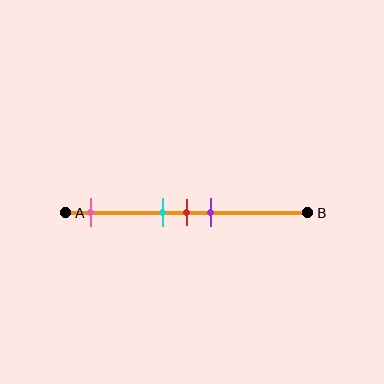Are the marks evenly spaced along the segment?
No, the marks are not evenly spaced.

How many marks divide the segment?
There are 4 marks dividing the segment.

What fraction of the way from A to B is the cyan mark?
The cyan mark is approximately 40% (0.4) of the way from A to B.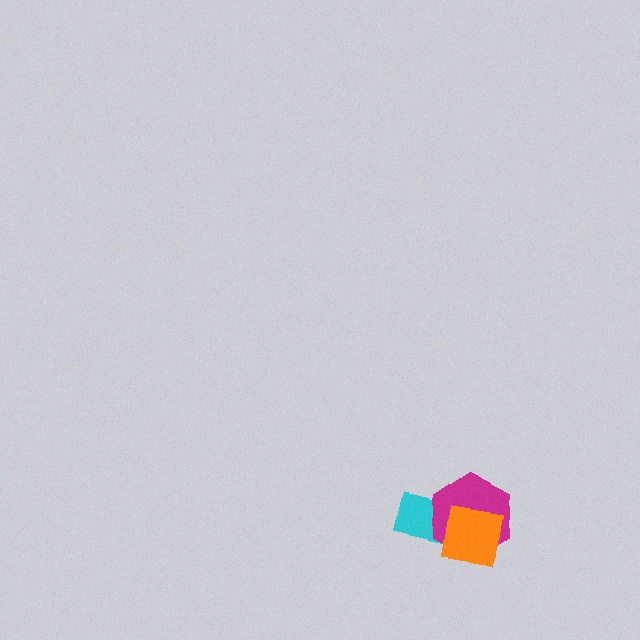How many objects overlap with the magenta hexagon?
2 objects overlap with the magenta hexagon.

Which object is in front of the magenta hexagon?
The orange square is in front of the magenta hexagon.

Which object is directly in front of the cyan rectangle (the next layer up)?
The magenta hexagon is directly in front of the cyan rectangle.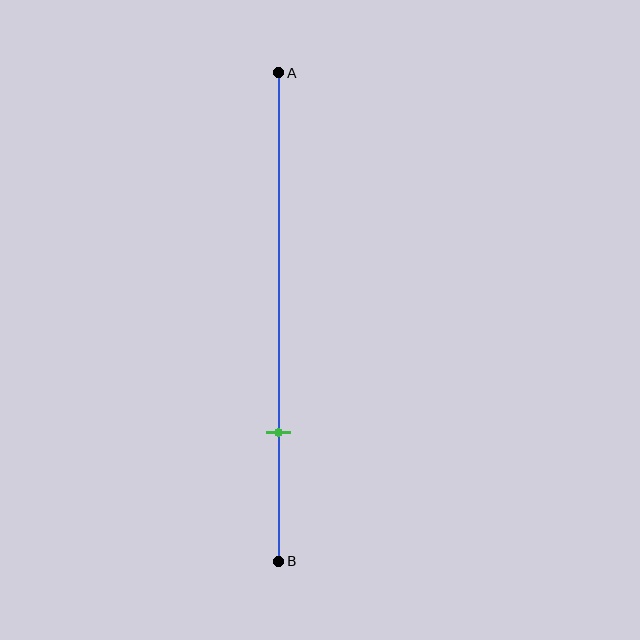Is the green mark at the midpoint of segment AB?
No, the mark is at about 75% from A, not at the 50% midpoint.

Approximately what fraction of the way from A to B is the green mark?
The green mark is approximately 75% of the way from A to B.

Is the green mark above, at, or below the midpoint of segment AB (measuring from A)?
The green mark is below the midpoint of segment AB.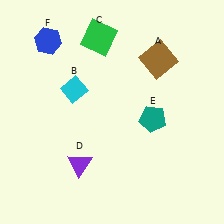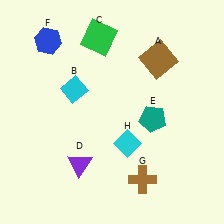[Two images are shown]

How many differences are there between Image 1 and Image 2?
There are 2 differences between the two images.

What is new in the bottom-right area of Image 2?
A cyan diamond (H) was added in the bottom-right area of Image 2.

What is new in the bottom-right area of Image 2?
A brown cross (G) was added in the bottom-right area of Image 2.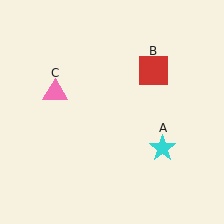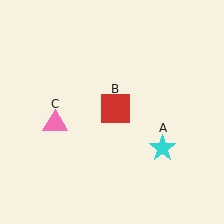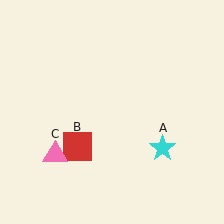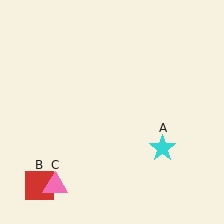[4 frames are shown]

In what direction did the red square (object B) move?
The red square (object B) moved down and to the left.